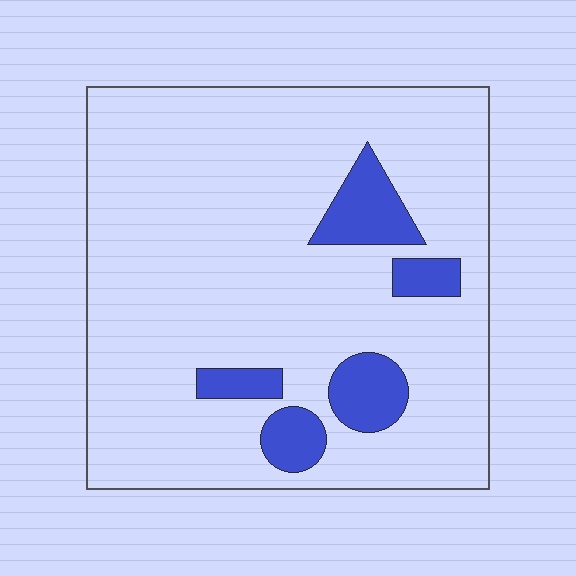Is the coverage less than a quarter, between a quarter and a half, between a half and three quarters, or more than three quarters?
Less than a quarter.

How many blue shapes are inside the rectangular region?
5.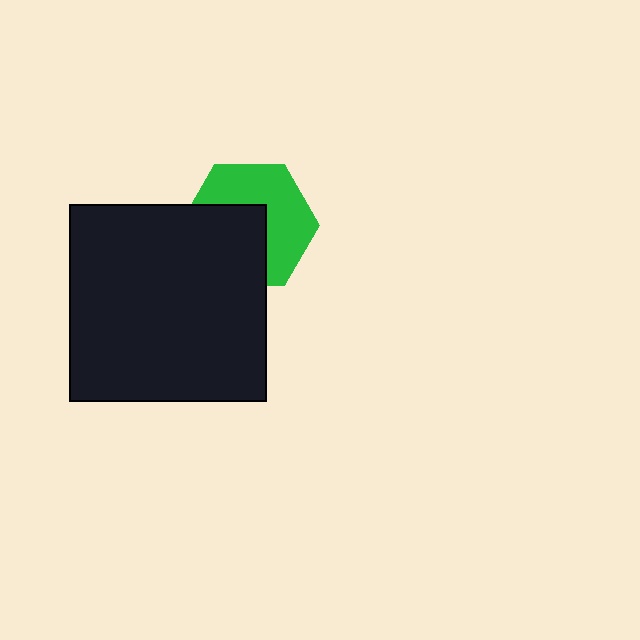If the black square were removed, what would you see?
You would see the complete green hexagon.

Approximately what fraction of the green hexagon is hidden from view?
Roughly 47% of the green hexagon is hidden behind the black square.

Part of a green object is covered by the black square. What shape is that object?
It is a hexagon.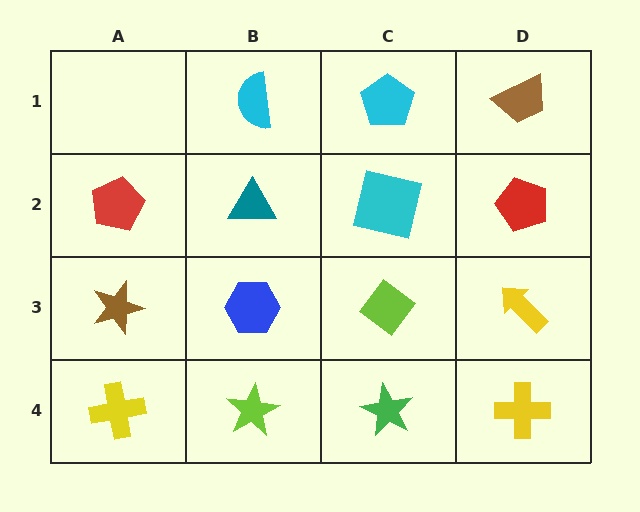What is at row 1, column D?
A brown trapezoid.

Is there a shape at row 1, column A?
No, that cell is empty.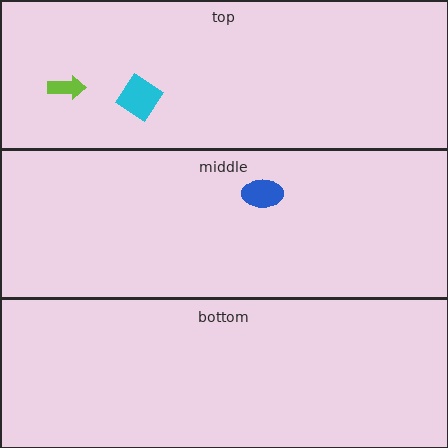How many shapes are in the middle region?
1.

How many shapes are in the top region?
2.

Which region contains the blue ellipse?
The middle region.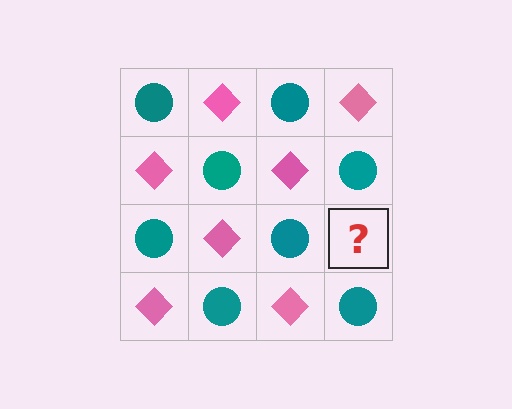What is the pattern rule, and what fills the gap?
The rule is that it alternates teal circle and pink diamond in a checkerboard pattern. The gap should be filled with a pink diamond.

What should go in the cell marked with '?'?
The missing cell should contain a pink diamond.